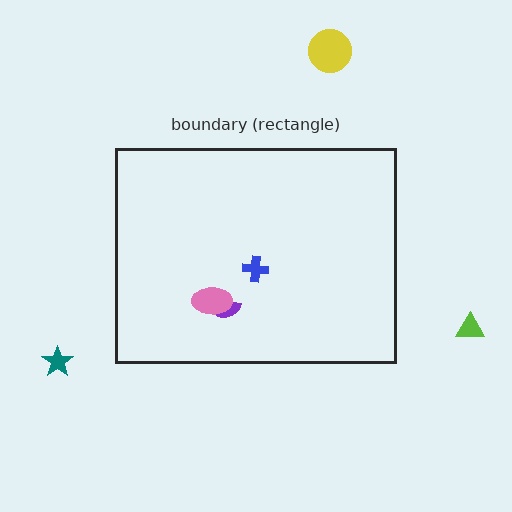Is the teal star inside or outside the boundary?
Outside.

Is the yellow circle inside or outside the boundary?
Outside.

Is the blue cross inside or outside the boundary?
Inside.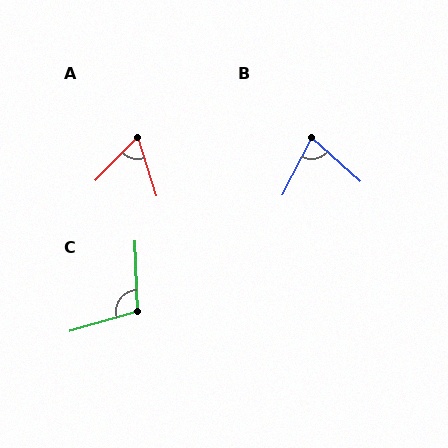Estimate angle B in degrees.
Approximately 75 degrees.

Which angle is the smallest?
A, at approximately 61 degrees.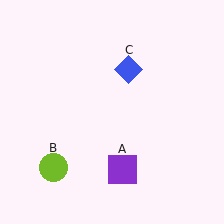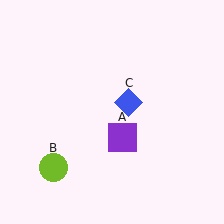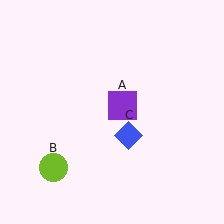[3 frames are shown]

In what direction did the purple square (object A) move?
The purple square (object A) moved up.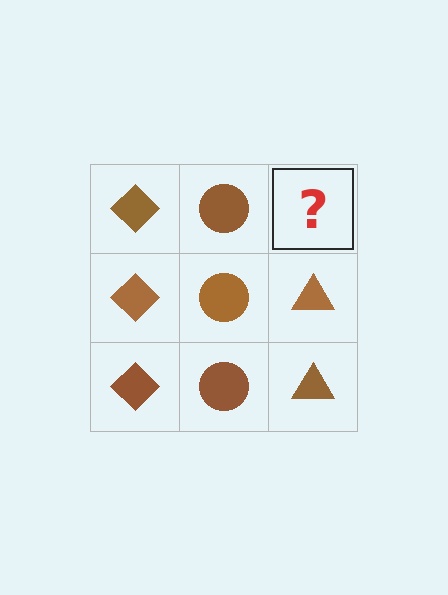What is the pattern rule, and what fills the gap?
The rule is that each column has a consistent shape. The gap should be filled with a brown triangle.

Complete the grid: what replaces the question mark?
The question mark should be replaced with a brown triangle.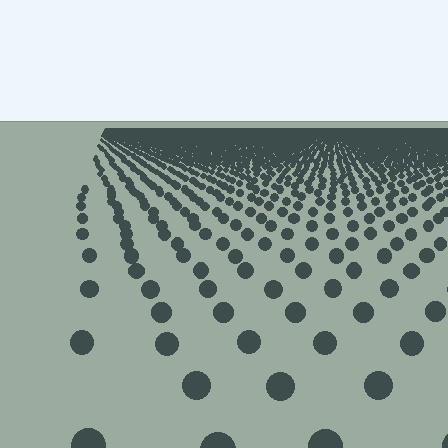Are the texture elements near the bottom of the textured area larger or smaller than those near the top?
Larger. Near the bottom, elements are closer to the viewer and appear at a bigger on-screen size.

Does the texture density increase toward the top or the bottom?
Density increases toward the top.